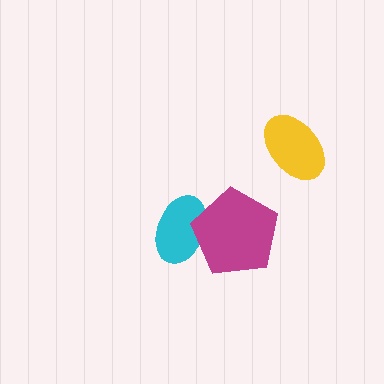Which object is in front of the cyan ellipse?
The magenta pentagon is in front of the cyan ellipse.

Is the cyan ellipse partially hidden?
Yes, it is partially covered by another shape.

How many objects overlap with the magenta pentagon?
1 object overlaps with the magenta pentagon.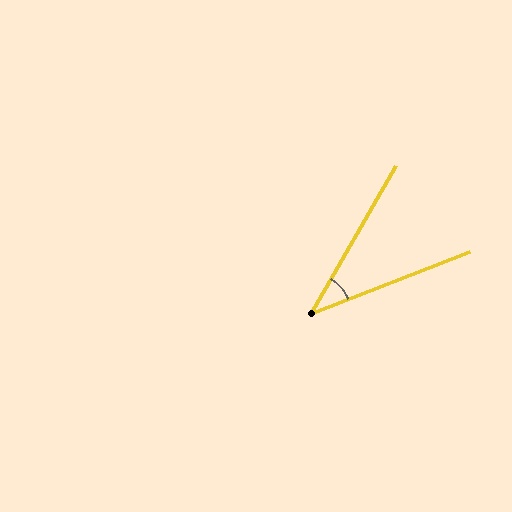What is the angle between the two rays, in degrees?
Approximately 39 degrees.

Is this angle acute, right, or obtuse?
It is acute.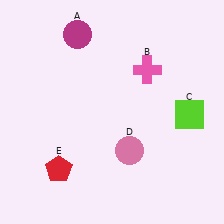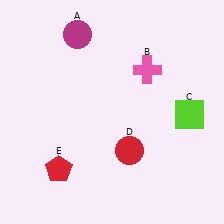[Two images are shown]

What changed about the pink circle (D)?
In Image 1, D is pink. In Image 2, it changed to red.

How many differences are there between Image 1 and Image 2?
There is 1 difference between the two images.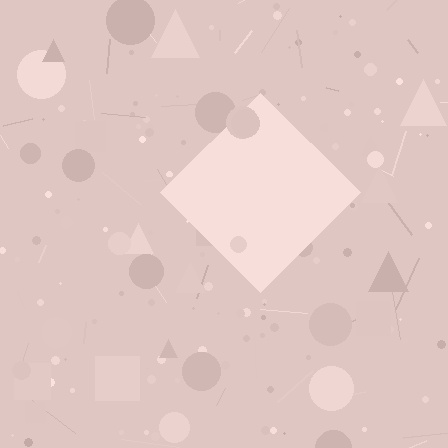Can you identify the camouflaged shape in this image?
The camouflaged shape is a diamond.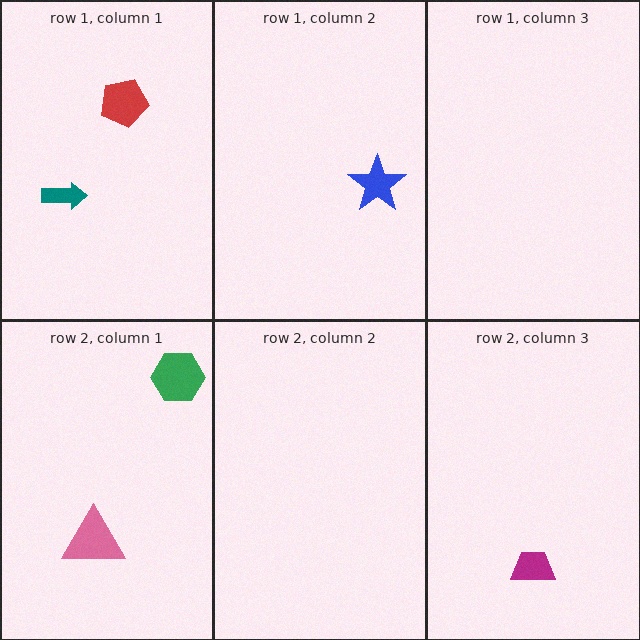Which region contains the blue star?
The row 1, column 2 region.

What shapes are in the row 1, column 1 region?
The red pentagon, the teal arrow.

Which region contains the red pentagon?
The row 1, column 1 region.